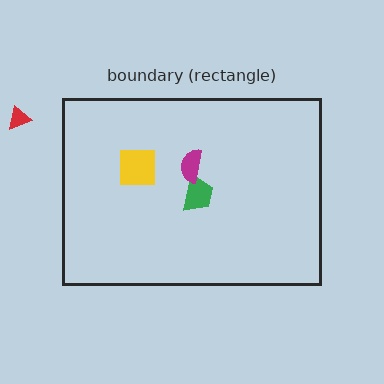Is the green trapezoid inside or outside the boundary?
Inside.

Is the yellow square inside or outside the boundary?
Inside.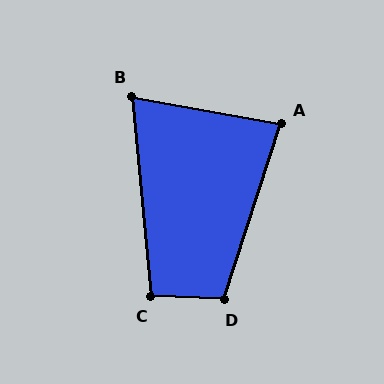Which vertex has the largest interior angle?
D, at approximately 105 degrees.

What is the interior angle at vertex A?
Approximately 82 degrees (acute).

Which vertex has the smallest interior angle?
B, at approximately 75 degrees.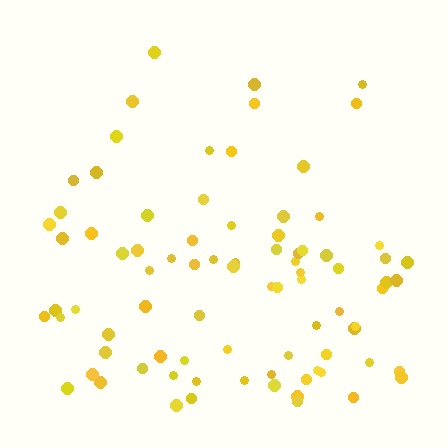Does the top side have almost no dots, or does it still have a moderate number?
Still a moderate number, just noticeably fewer than the bottom.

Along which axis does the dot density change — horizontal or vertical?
Vertical.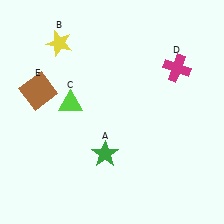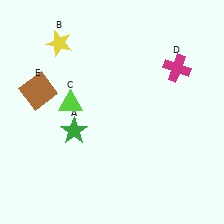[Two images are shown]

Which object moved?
The green star (A) moved left.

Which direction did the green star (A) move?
The green star (A) moved left.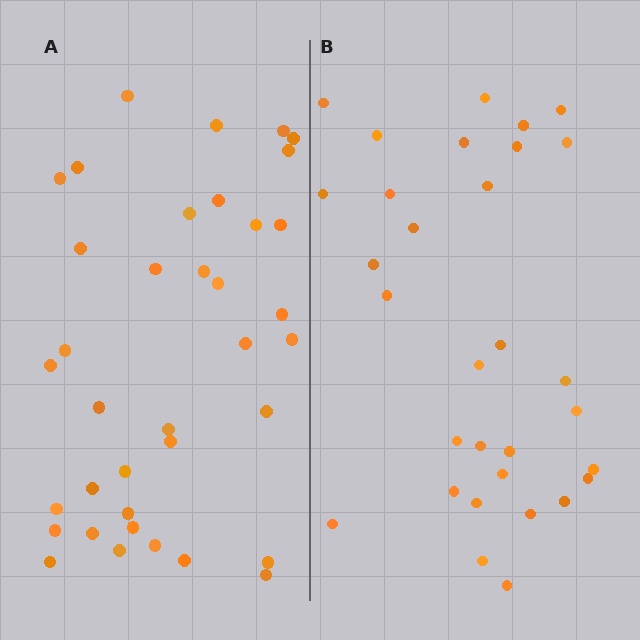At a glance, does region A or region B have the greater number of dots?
Region A (the left region) has more dots.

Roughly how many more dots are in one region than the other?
Region A has about 6 more dots than region B.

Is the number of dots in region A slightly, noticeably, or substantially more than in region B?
Region A has only slightly more — the two regions are fairly close. The ratio is roughly 1.2 to 1.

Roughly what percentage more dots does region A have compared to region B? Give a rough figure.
About 20% more.